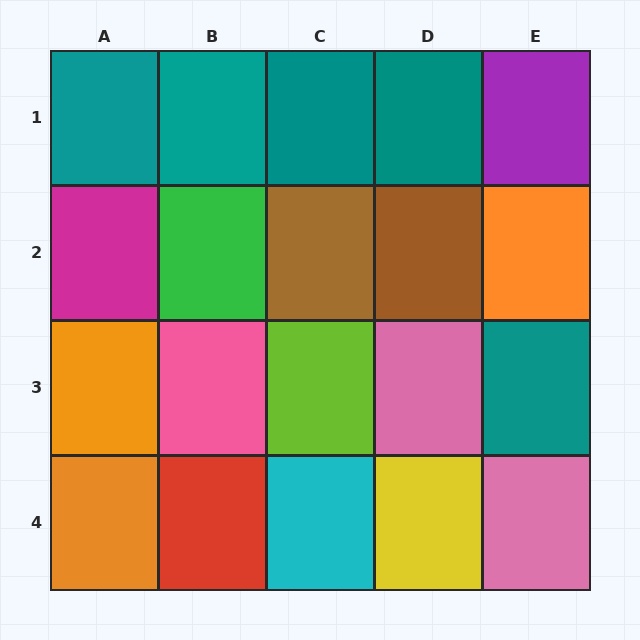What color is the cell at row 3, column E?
Teal.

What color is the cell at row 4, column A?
Orange.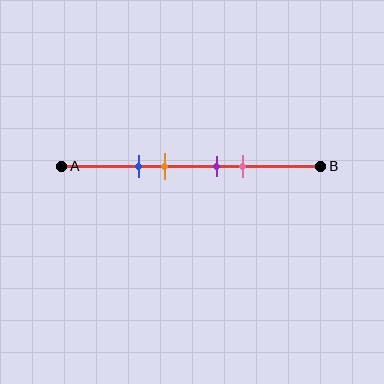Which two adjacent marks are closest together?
The purple and pink marks are the closest adjacent pair.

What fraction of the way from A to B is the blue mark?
The blue mark is approximately 30% (0.3) of the way from A to B.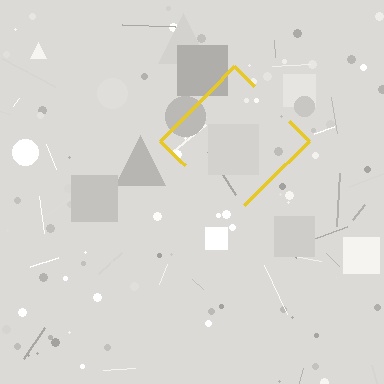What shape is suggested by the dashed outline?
The dashed outline suggests a diamond.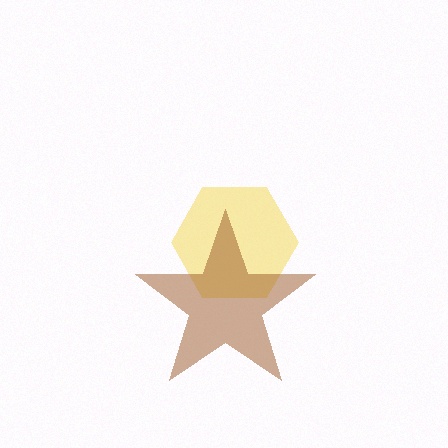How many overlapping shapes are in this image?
There are 2 overlapping shapes in the image.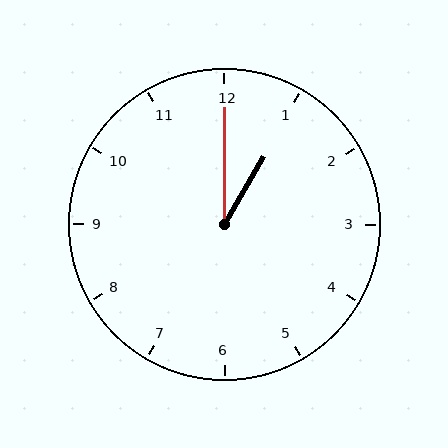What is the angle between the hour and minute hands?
Approximately 30 degrees.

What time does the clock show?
1:00.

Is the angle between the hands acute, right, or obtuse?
It is acute.